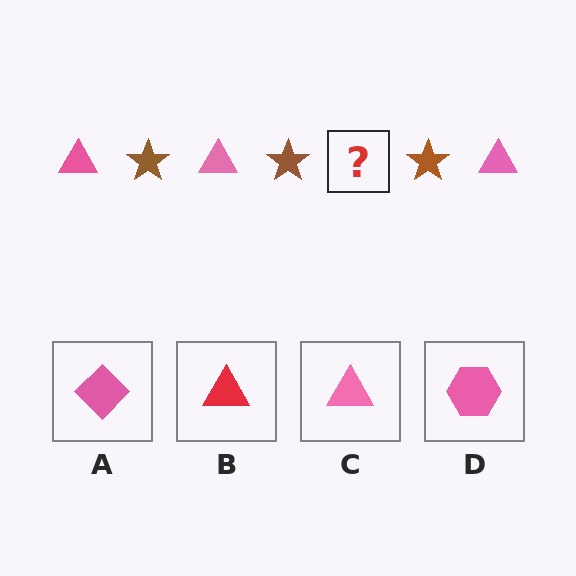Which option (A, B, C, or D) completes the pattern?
C.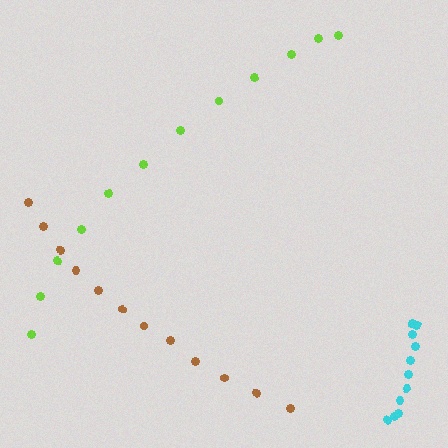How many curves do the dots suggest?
There are 3 distinct paths.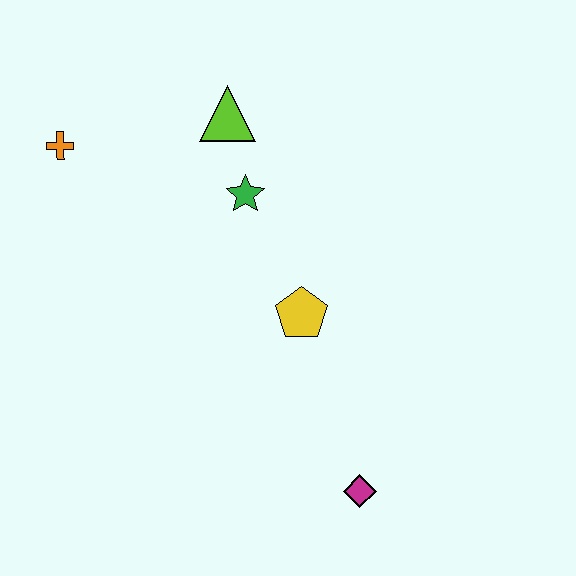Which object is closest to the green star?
The lime triangle is closest to the green star.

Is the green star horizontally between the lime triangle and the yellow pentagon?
Yes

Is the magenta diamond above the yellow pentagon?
No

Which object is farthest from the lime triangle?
The magenta diamond is farthest from the lime triangle.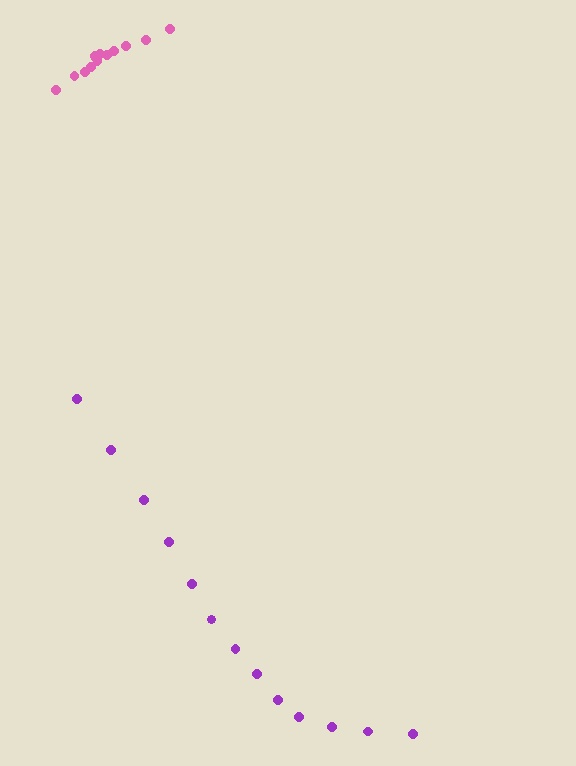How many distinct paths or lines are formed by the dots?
There are 2 distinct paths.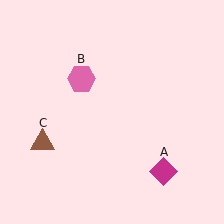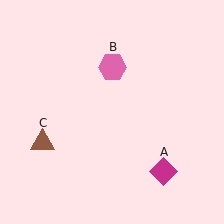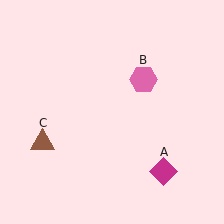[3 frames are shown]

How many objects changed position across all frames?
1 object changed position: pink hexagon (object B).